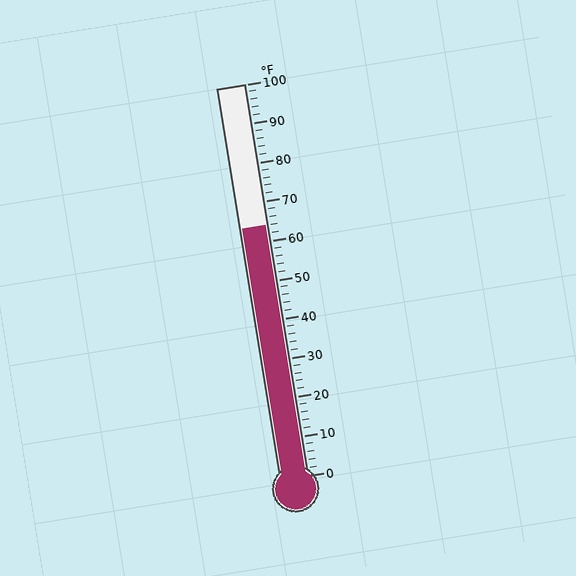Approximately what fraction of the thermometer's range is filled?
The thermometer is filled to approximately 65% of its range.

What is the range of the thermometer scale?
The thermometer scale ranges from 0°F to 100°F.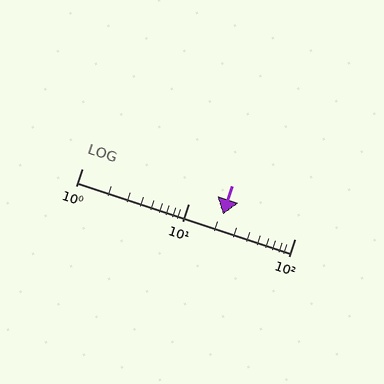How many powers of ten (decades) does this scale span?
The scale spans 2 decades, from 1 to 100.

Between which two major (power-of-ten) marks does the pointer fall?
The pointer is between 10 and 100.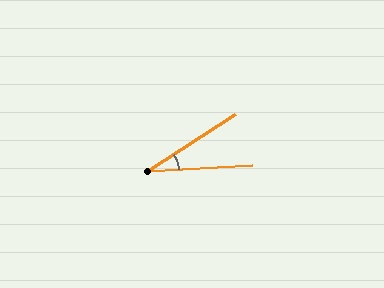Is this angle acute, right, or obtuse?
It is acute.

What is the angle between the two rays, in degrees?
Approximately 30 degrees.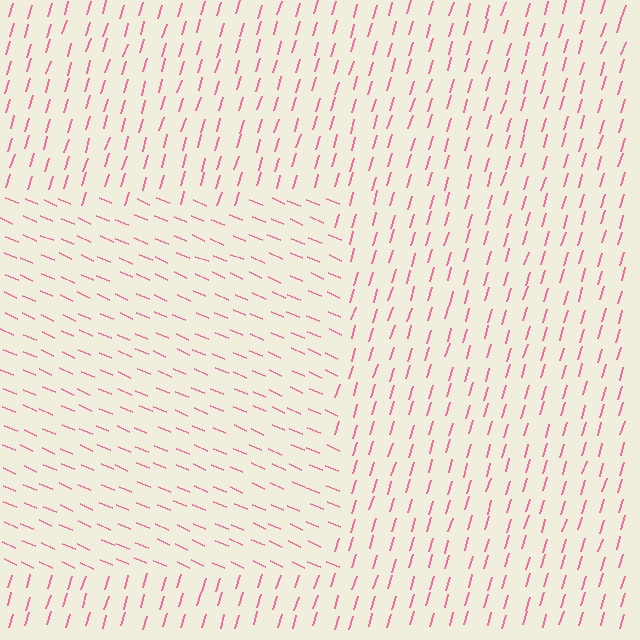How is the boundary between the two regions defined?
The boundary is defined purely by a change in line orientation (approximately 83 degrees difference). All lines are the same color and thickness.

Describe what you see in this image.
The image is filled with small pink line segments. A rectangle region in the image has lines oriented differently from the surrounding lines, creating a visible texture boundary.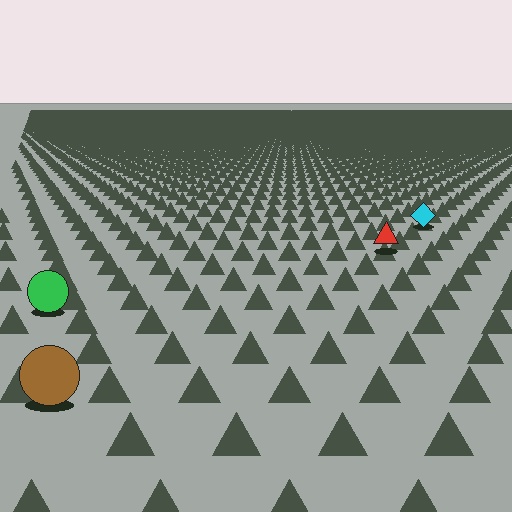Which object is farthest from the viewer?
The cyan diamond is farthest from the viewer. It appears smaller and the ground texture around it is denser.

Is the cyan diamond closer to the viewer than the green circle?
No. The green circle is closer — you can tell from the texture gradient: the ground texture is coarser near it.